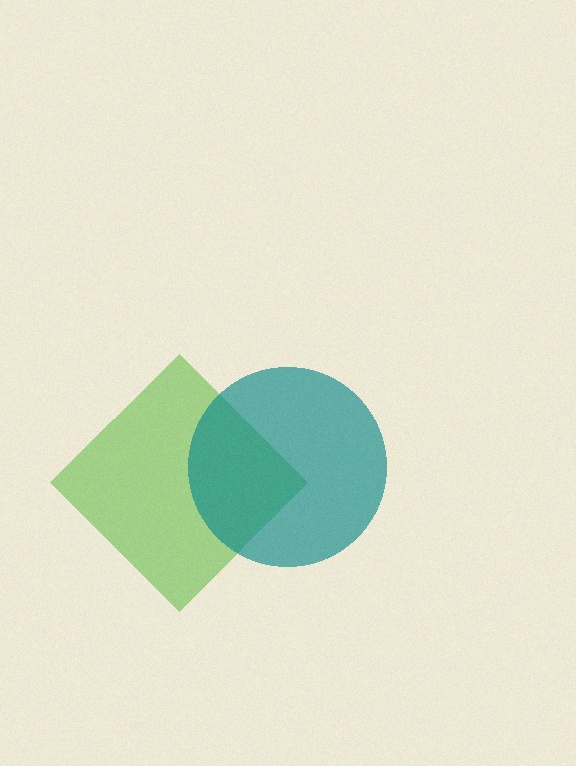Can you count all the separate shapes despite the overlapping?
Yes, there are 2 separate shapes.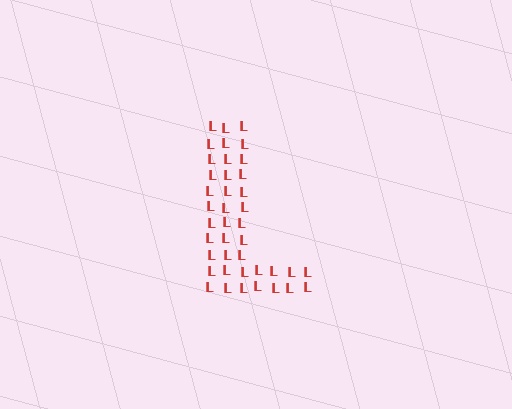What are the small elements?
The small elements are letter L's.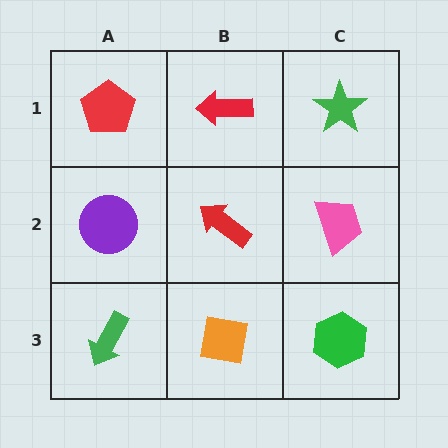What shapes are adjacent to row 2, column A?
A red pentagon (row 1, column A), a green arrow (row 3, column A), a red arrow (row 2, column B).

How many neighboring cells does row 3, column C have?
2.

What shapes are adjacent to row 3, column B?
A red arrow (row 2, column B), a green arrow (row 3, column A), a green hexagon (row 3, column C).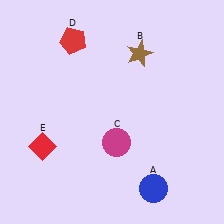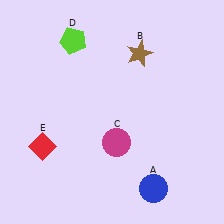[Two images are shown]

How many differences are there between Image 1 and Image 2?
There is 1 difference between the two images.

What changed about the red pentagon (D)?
In Image 1, D is red. In Image 2, it changed to lime.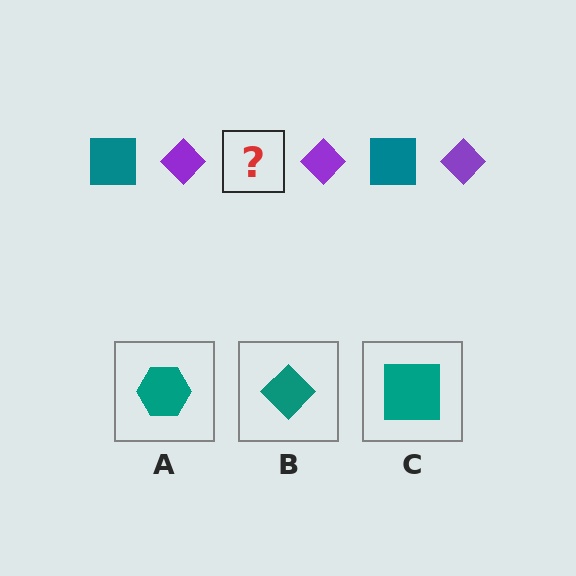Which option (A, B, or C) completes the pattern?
C.